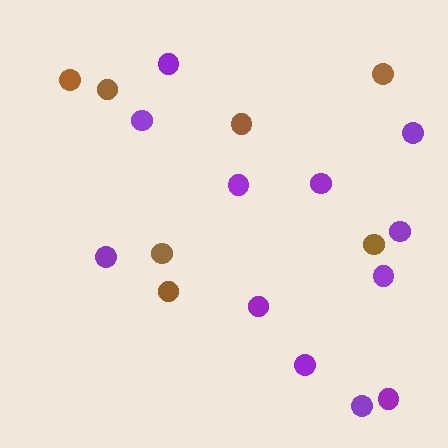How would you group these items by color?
There are 2 groups: one group of purple circles (12) and one group of brown circles (7).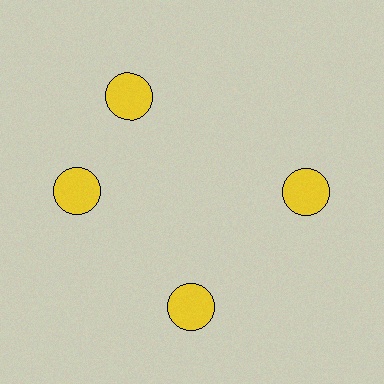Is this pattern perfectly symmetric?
No. The 4 yellow circles are arranged in a ring, but one element near the 12 o'clock position is rotated out of alignment along the ring, breaking the 4-fold rotational symmetry.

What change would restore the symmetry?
The symmetry would be restored by rotating it back into even spacing with its neighbors so that all 4 circles sit at equal angles and equal distance from the center.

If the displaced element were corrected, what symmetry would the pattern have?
It would have 4-fold rotational symmetry — the pattern would map onto itself every 90 degrees.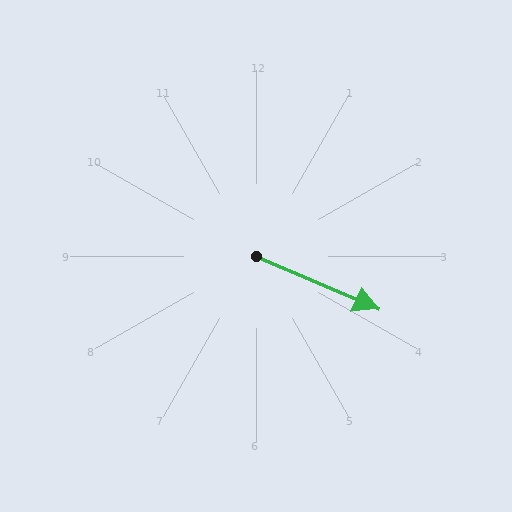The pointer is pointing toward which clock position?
Roughly 4 o'clock.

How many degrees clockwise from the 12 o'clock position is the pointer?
Approximately 113 degrees.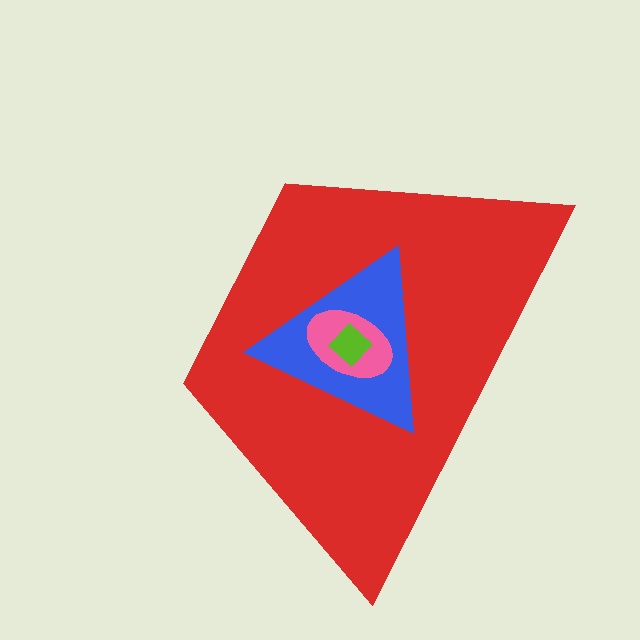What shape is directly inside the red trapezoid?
The blue triangle.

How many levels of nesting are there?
4.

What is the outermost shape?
The red trapezoid.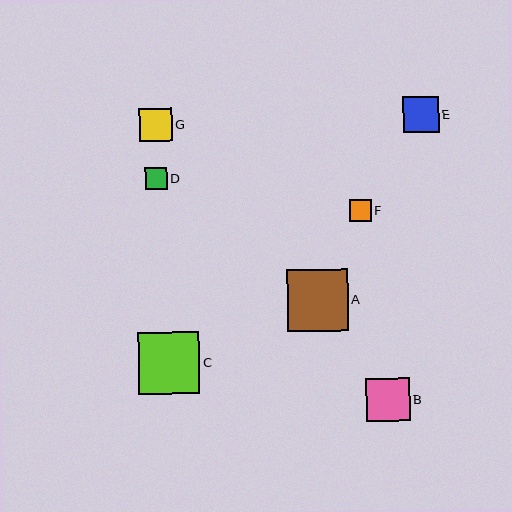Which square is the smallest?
Square D is the smallest with a size of approximately 21 pixels.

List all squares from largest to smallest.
From largest to smallest: C, A, B, E, G, F, D.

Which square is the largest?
Square C is the largest with a size of approximately 62 pixels.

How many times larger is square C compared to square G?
Square C is approximately 1.9 times the size of square G.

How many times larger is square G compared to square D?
Square G is approximately 1.5 times the size of square D.